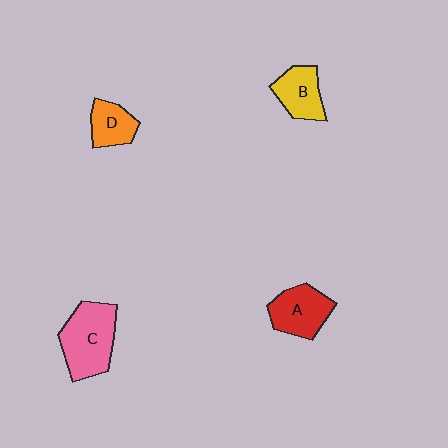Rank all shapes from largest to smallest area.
From largest to smallest: C (pink), A (red), B (yellow), D (orange).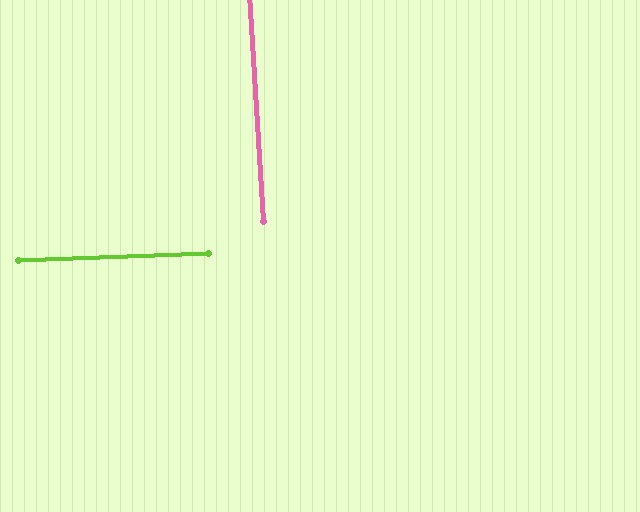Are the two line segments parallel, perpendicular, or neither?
Perpendicular — they meet at approximately 89°.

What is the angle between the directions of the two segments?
Approximately 89 degrees.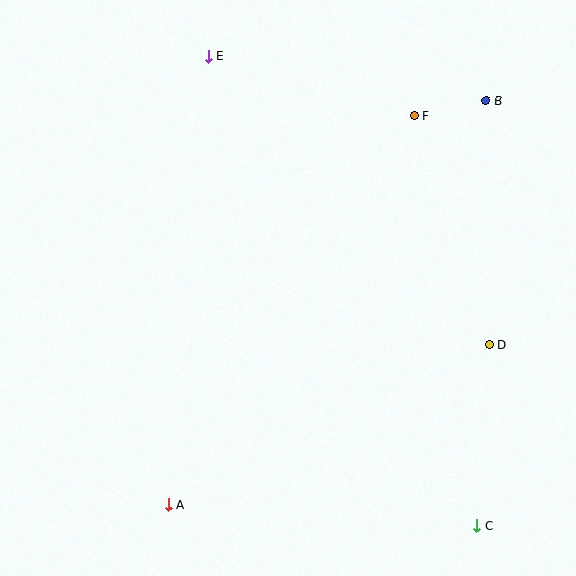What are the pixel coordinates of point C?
Point C is at (477, 526).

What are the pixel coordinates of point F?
Point F is at (415, 115).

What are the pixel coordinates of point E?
Point E is at (208, 56).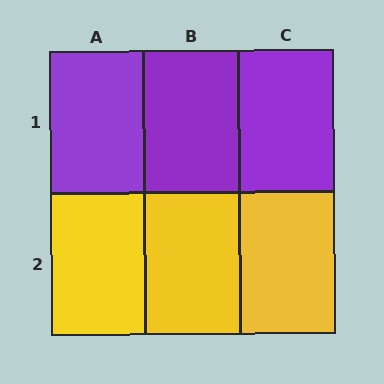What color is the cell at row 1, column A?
Purple.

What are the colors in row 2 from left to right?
Yellow, yellow, yellow.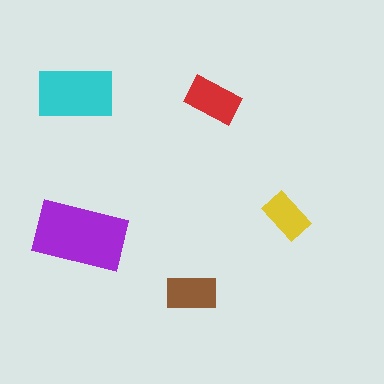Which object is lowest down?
The brown rectangle is bottommost.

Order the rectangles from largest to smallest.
the purple one, the cyan one, the red one, the brown one, the yellow one.